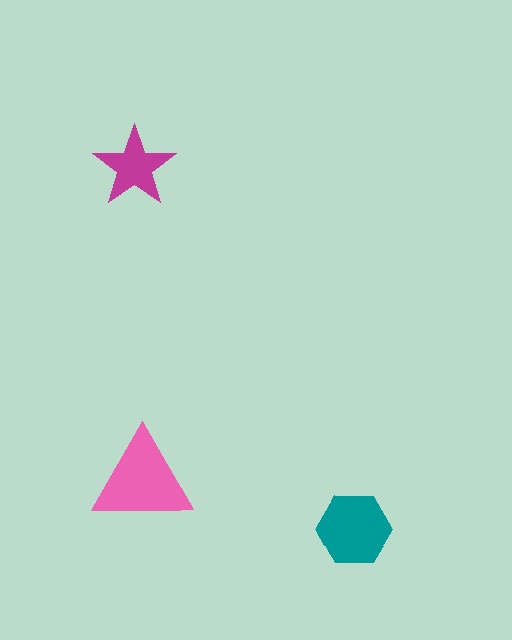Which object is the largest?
The pink triangle.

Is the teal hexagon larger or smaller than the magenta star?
Larger.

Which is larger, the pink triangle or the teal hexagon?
The pink triangle.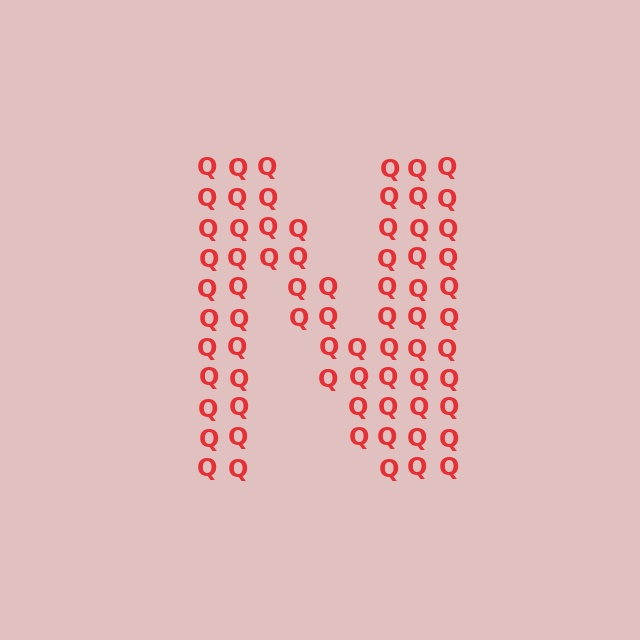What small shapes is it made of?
It is made of small letter Q's.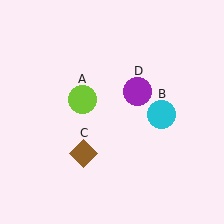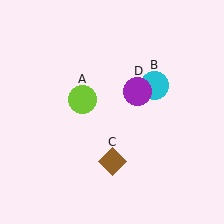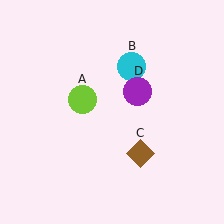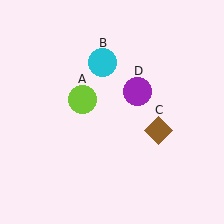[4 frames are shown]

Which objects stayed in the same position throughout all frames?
Lime circle (object A) and purple circle (object D) remained stationary.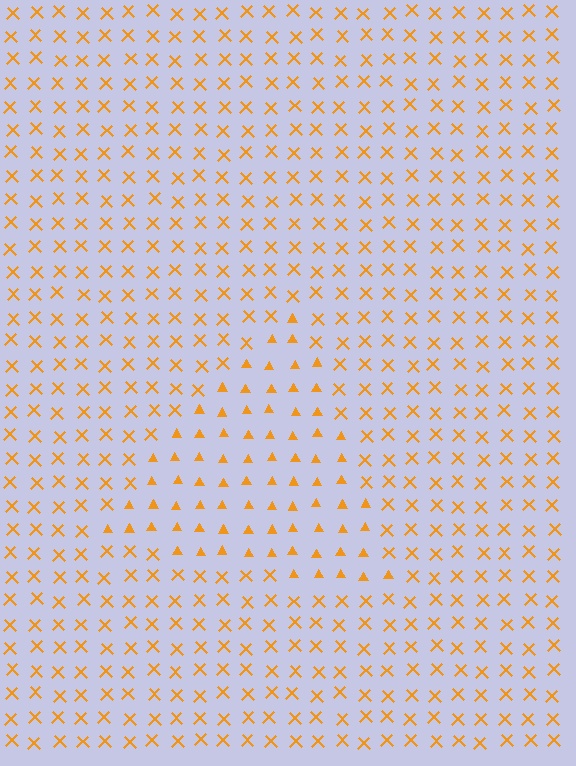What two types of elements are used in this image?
The image uses triangles inside the triangle region and X marks outside it.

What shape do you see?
I see a triangle.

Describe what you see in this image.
The image is filled with small orange elements arranged in a uniform grid. A triangle-shaped region contains triangles, while the surrounding area contains X marks. The boundary is defined purely by the change in element shape.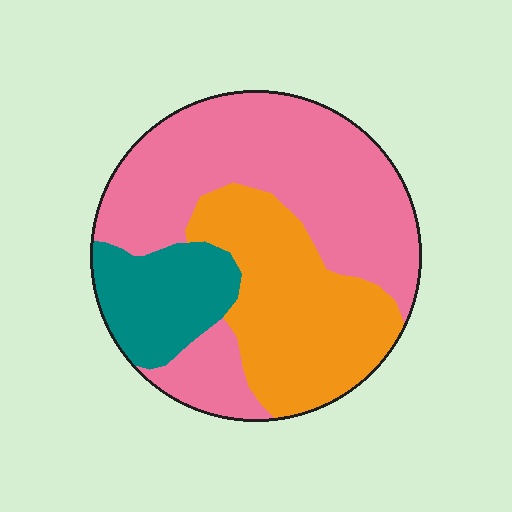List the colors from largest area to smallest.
From largest to smallest: pink, orange, teal.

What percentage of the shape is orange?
Orange covers around 30% of the shape.